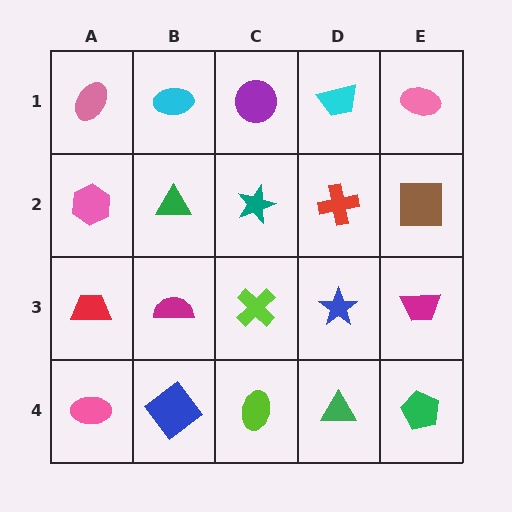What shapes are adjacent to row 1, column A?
A pink hexagon (row 2, column A), a cyan ellipse (row 1, column B).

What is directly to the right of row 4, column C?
A green triangle.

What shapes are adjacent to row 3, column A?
A pink hexagon (row 2, column A), a pink ellipse (row 4, column A), a magenta semicircle (row 3, column B).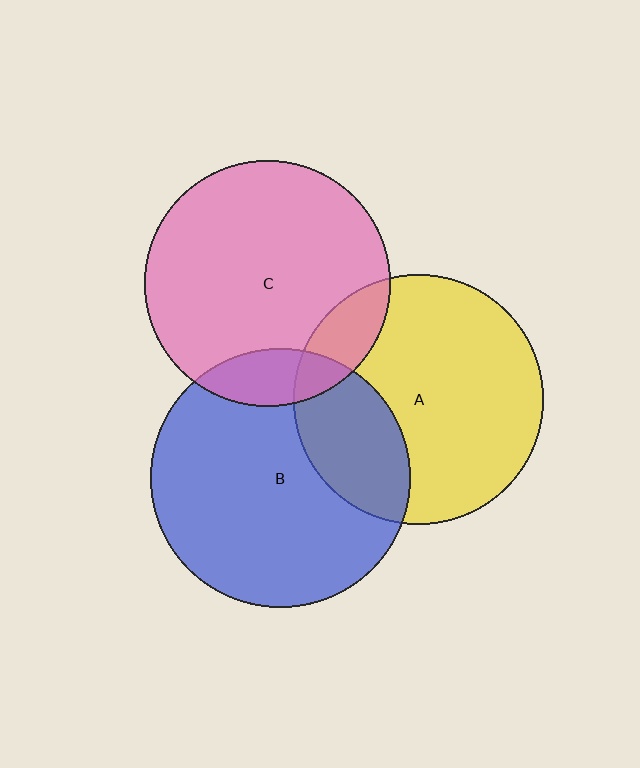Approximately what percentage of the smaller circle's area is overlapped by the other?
Approximately 25%.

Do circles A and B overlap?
Yes.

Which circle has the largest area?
Circle B (blue).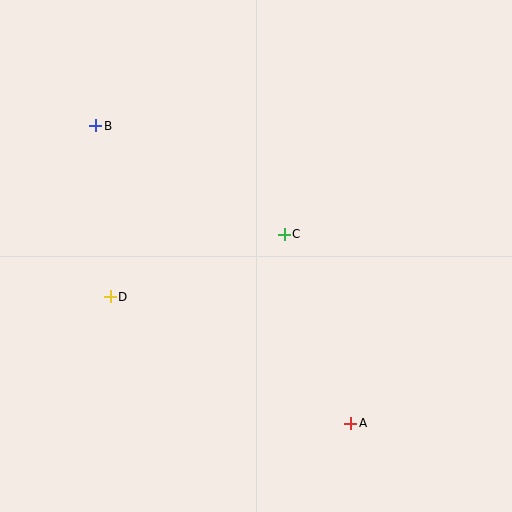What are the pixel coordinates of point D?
Point D is at (110, 297).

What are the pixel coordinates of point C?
Point C is at (284, 234).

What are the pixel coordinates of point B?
Point B is at (96, 126).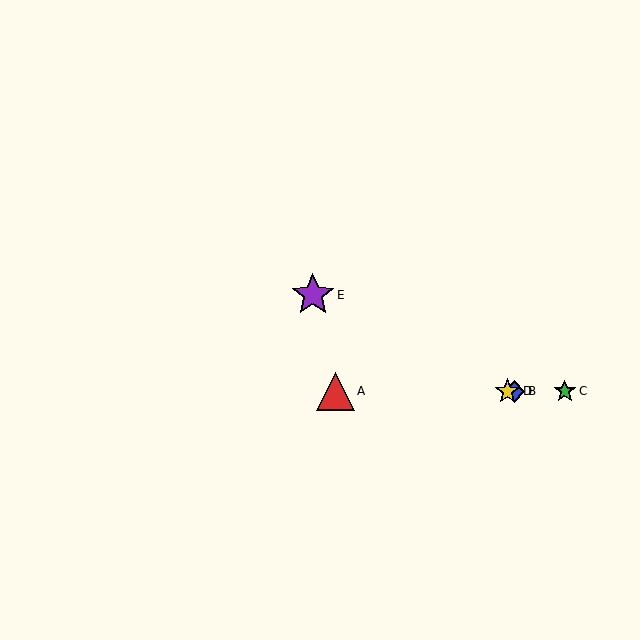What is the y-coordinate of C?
Object C is at y≈391.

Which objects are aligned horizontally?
Objects A, B, C, D are aligned horizontally.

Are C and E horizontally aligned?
No, C is at y≈391 and E is at y≈295.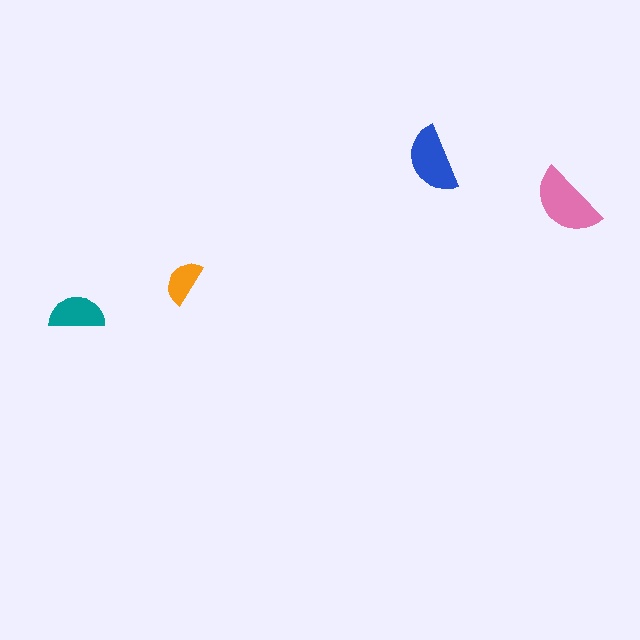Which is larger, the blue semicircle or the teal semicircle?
The blue one.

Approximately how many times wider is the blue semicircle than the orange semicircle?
About 1.5 times wider.